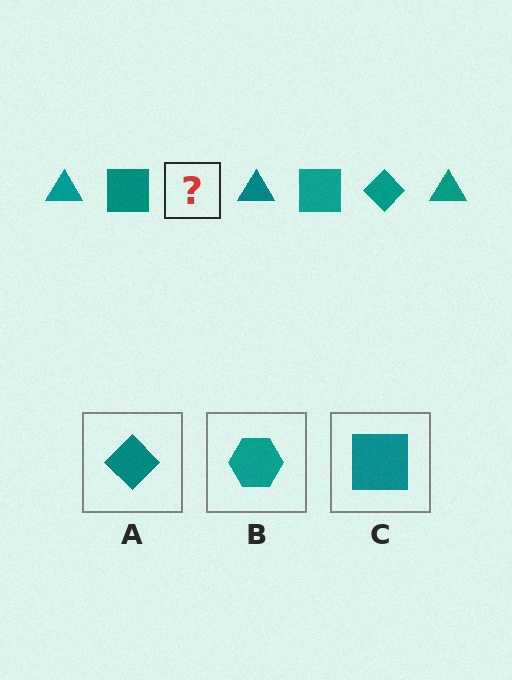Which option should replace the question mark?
Option A.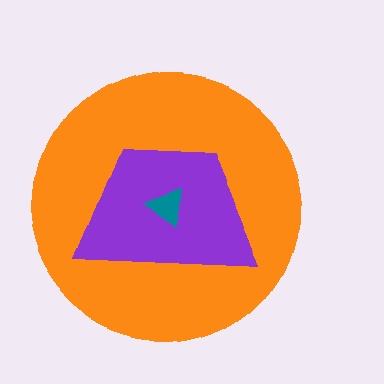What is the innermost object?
The teal triangle.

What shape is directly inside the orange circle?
The purple trapezoid.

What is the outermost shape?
The orange circle.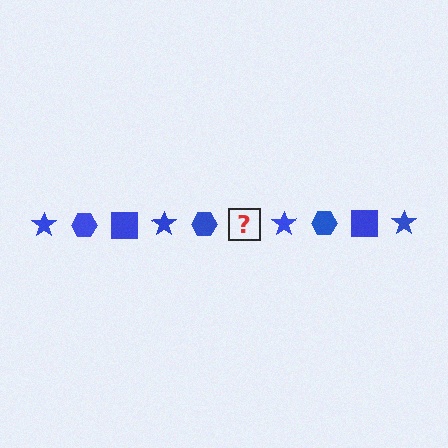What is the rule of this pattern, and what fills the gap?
The rule is that the pattern cycles through star, hexagon, square shapes in blue. The gap should be filled with a blue square.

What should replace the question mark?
The question mark should be replaced with a blue square.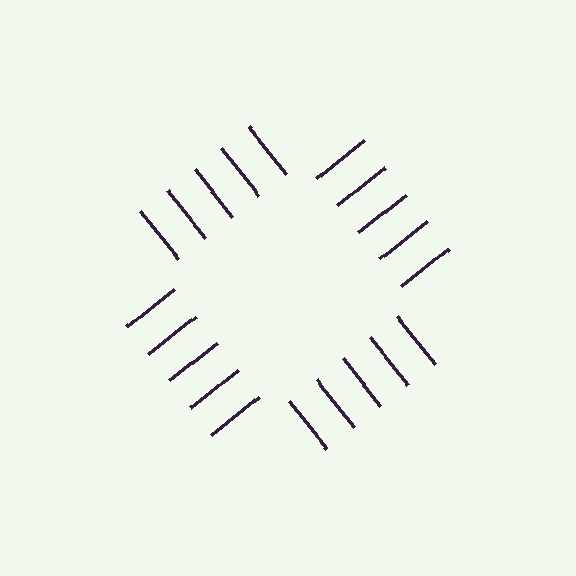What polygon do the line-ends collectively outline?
An illusory square — the line segments terminate on its edges but no continuous stroke is drawn.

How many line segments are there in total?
20 — 5 along each of the 4 edges.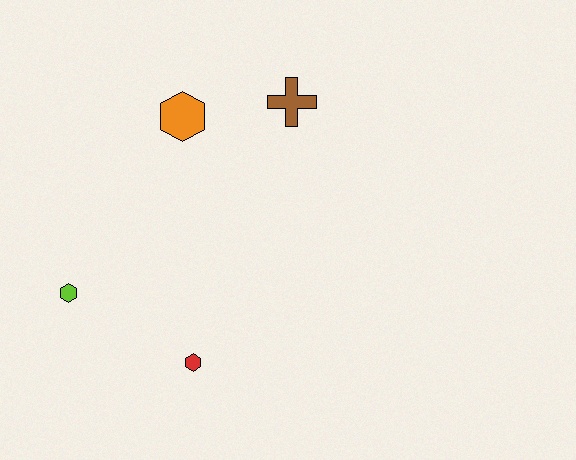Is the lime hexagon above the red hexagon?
Yes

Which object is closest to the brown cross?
The orange hexagon is closest to the brown cross.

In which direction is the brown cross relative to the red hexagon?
The brown cross is above the red hexagon.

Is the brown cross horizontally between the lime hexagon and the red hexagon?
No